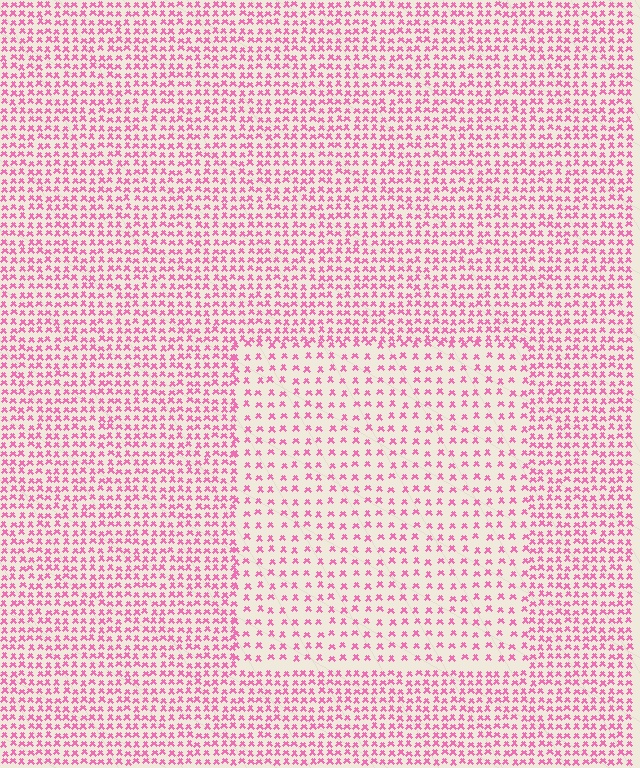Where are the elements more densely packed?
The elements are more densely packed outside the rectangle boundary.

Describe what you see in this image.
The image contains small pink elements arranged at two different densities. A rectangle-shaped region is visible where the elements are less densely packed than the surrounding area.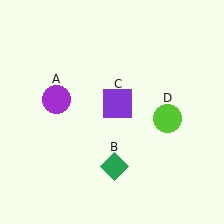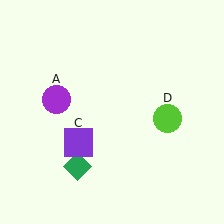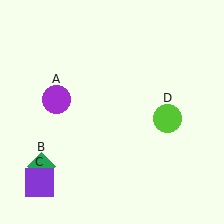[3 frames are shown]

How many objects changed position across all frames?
2 objects changed position: green diamond (object B), purple square (object C).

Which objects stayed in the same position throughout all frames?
Purple circle (object A) and lime circle (object D) remained stationary.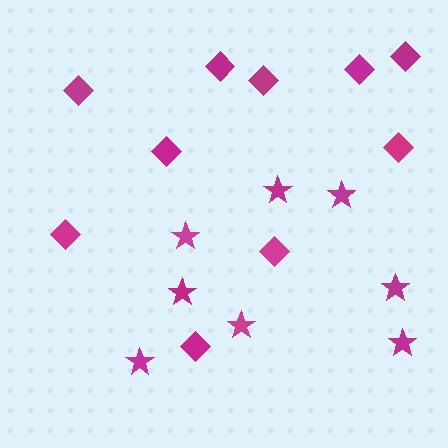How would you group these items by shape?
There are 2 groups: one group of stars (8) and one group of diamonds (10).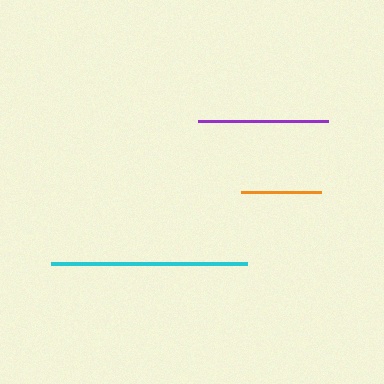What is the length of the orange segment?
The orange segment is approximately 80 pixels long.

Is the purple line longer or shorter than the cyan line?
The cyan line is longer than the purple line.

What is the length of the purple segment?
The purple segment is approximately 131 pixels long.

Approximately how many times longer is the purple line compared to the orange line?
The purple line is approximately 1.6 times the length of the orange line.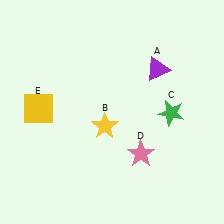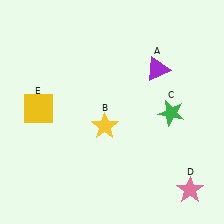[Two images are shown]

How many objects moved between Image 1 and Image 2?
1 object moved between the two images.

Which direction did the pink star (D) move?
The pink star (D) moved right.